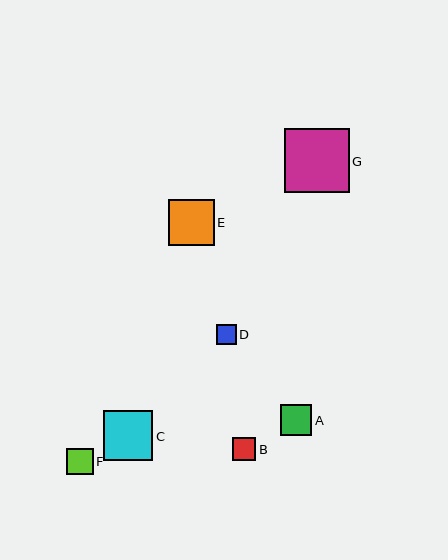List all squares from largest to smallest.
From largest to smallest: G, C, E, A, F, B, D.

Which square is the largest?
Square G is the largest with a size of approximately 65 pixels.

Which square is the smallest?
Square D is the smallest with a size of approximately 20 pixels.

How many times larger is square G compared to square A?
Square G is approximately 2.1 times the size of square A.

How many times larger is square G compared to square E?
Square G is approximately 1.4 times the size of square E.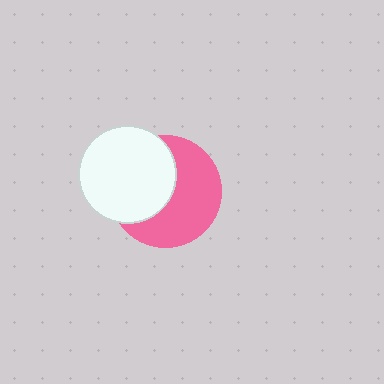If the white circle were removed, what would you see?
You would see the complete pink circle.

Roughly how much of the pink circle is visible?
About half of it is visible (roughly 55%).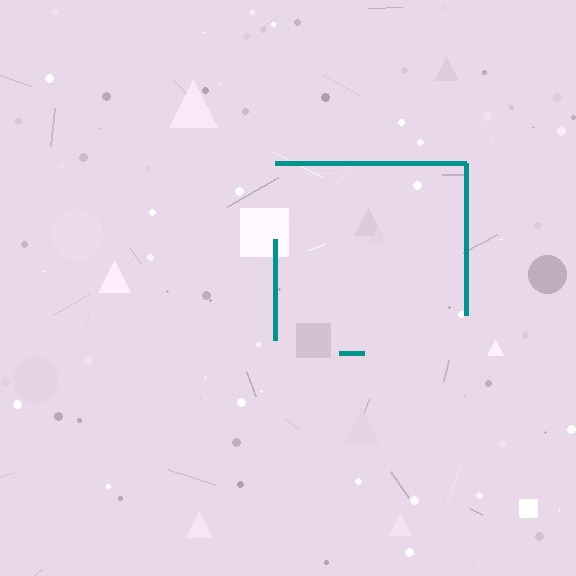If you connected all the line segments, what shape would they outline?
They would outline a square.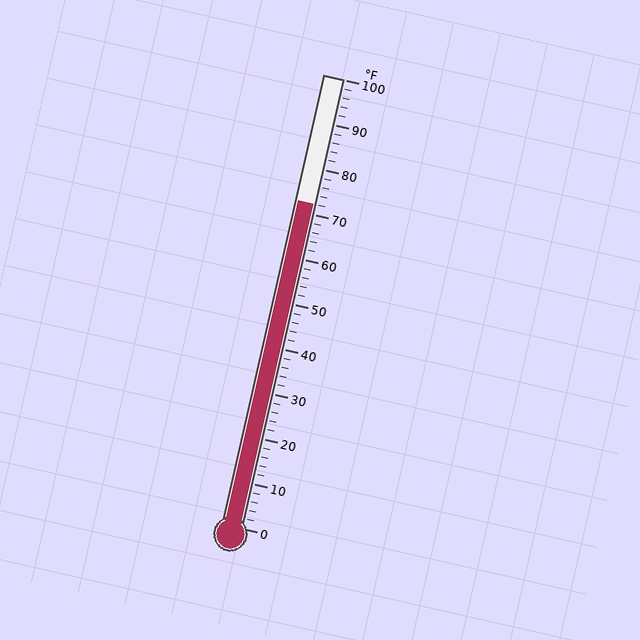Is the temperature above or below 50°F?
The temperature is above 50°F.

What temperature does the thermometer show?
The thermometer shows approximately 72°F.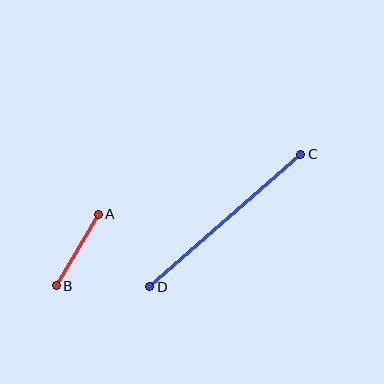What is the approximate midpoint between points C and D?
The midpoint is at approximately (225, 221) pixels.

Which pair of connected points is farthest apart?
Points C and D are farthest apart.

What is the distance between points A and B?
The distance is approximately 83 pixels.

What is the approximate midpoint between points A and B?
The midpoint is at approximately (77, 250) pixels.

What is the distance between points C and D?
The distance is approximately 201 pixels.